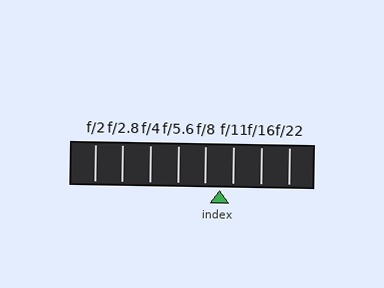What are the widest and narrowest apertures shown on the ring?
The widest aperture shown is f/2 and the narrowest is f/22.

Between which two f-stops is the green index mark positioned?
The index mark is between f/8 and f/11.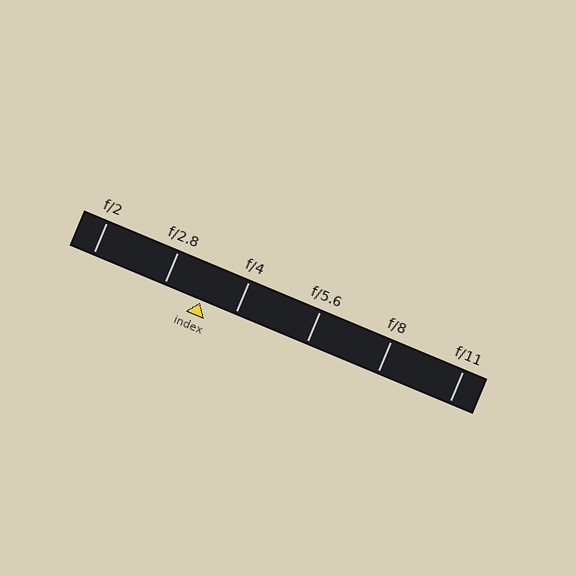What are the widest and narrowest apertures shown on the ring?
The widest aperture shown is f/2 and the narrowest is f/11.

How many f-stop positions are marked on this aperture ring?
There are 6 f-stop positions marked.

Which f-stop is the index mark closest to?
The index mark is closest to f/4.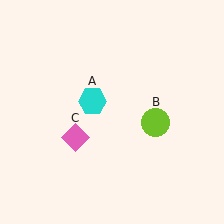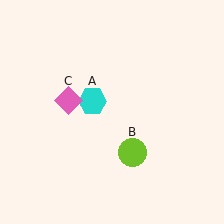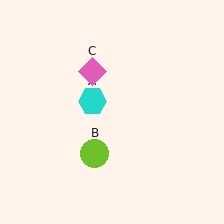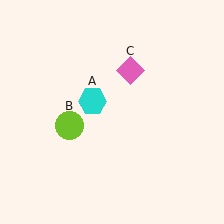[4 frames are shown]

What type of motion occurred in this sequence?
The lime circle (object B), pink diamond (object C) rotated clockwise around the center of the scene.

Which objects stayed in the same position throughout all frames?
Cyan hexagon (object A) remained stationary.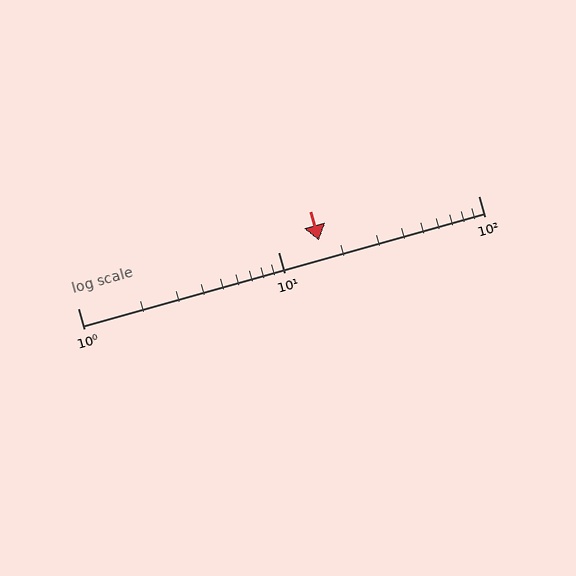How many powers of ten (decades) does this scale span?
The scale spans 2 decades, from 1 to 100.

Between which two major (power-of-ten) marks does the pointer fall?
The pointer is between 10 and 100.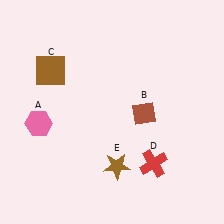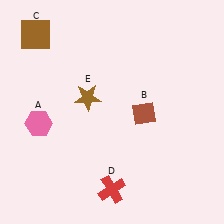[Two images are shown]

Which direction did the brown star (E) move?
The brown star (E) moved up.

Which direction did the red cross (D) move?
The red cross (D) moved left.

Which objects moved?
The objects that moved are: the brown square (C), the red cross (D), the brown star (E).